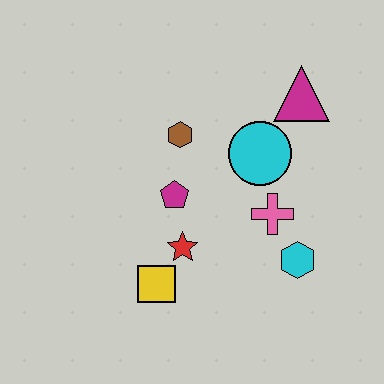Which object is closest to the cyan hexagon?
The pink cross is closest to the cyan hexagon.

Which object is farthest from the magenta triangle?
The yellow square is farthest from the magenta triangle.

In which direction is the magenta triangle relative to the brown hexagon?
The magenta triangle is to the right of the brown hexagon.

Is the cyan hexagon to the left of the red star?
No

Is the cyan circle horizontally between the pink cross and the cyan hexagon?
No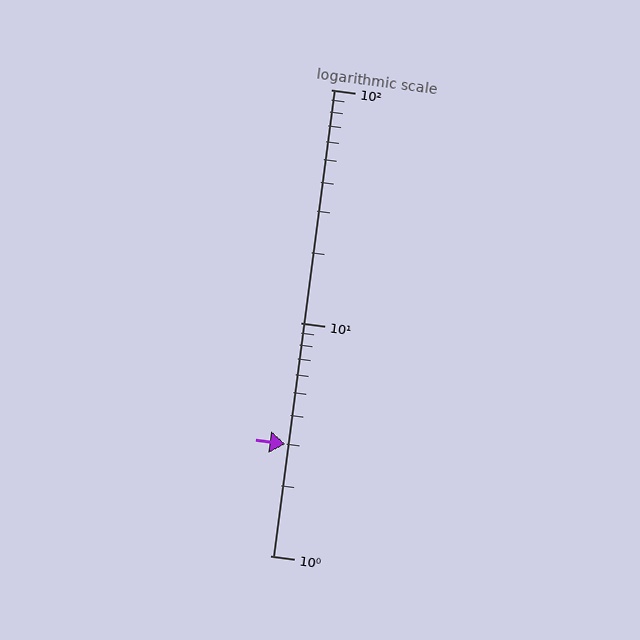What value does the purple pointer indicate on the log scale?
The pointer indicates approximately 3.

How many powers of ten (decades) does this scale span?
The scale spans 2 decades, from 1 to 100.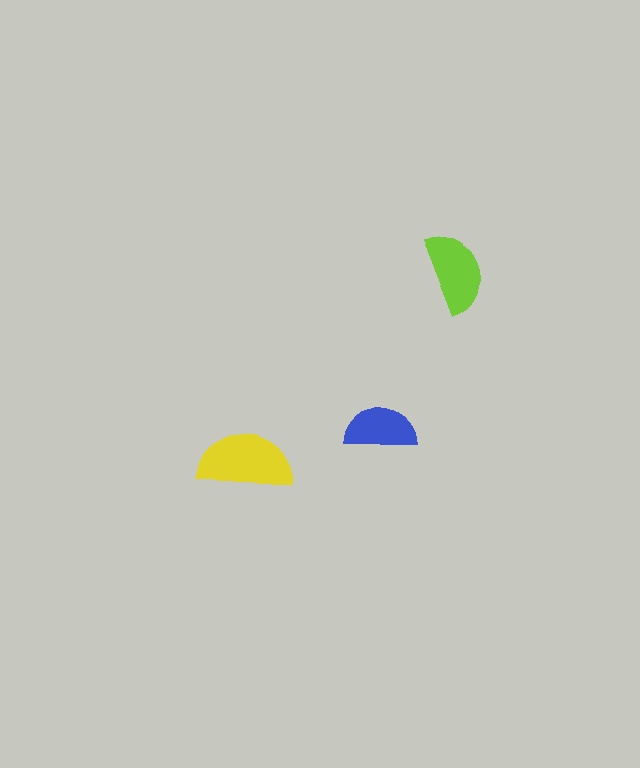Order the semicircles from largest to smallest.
the yellow one, the lime one, the blue one.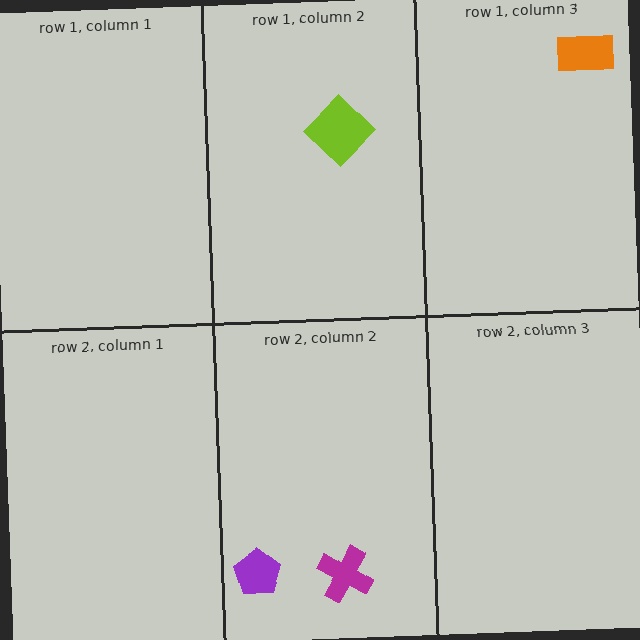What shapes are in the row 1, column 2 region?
The lime diamond.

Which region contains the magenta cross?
The row 2, column 2 region.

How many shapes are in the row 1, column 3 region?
1.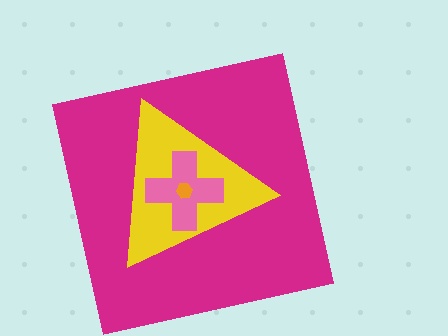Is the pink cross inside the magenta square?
Yes.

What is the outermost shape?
The magenta square.